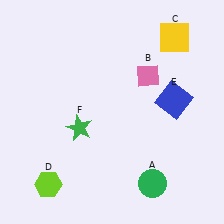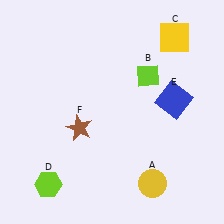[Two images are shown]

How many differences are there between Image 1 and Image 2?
There are 3 differences between the two images.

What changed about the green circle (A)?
In Image 1, A is green. In Image 2, it changed to yellow.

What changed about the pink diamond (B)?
In Image 1, B is pink. In Image 2, it changed to lime.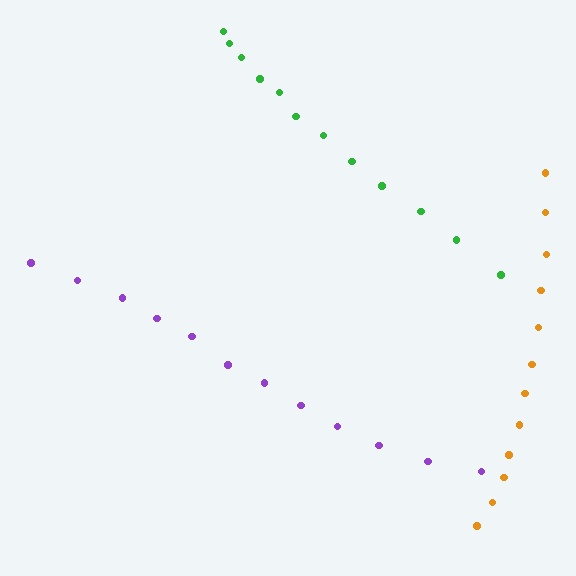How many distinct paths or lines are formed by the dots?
There are 3 distinct paths.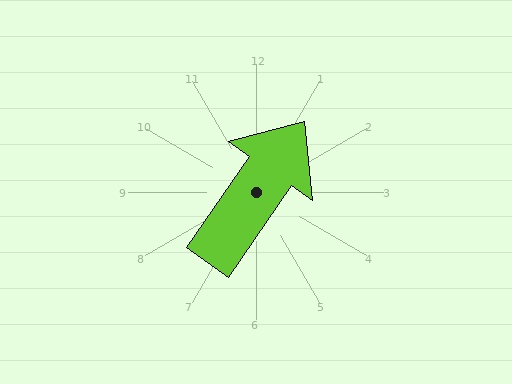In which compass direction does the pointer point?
Northeast.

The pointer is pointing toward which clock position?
Roughly 1 o'clock.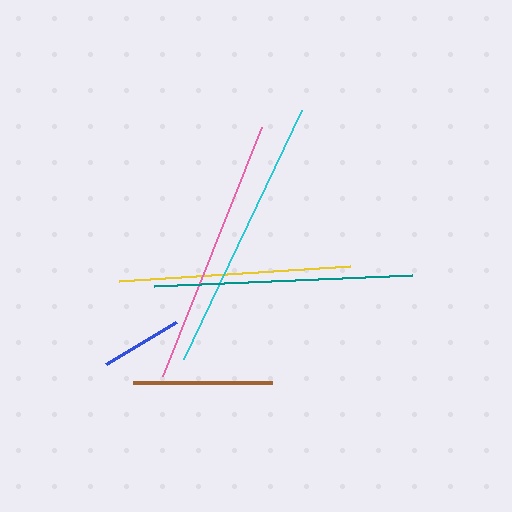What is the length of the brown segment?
The brown segment is approximately 139 pixels long.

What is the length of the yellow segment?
The yellow segment is approximately 232 pixels long.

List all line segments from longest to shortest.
From longest to shortest: cyan, pink, teal, yellow, brown, blue.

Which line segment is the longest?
The cyan line is the longest at approximately 276 pixels.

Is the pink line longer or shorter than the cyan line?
The cyan line is longer than the pink line.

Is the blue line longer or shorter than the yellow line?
The yellow line is longer than the blue line.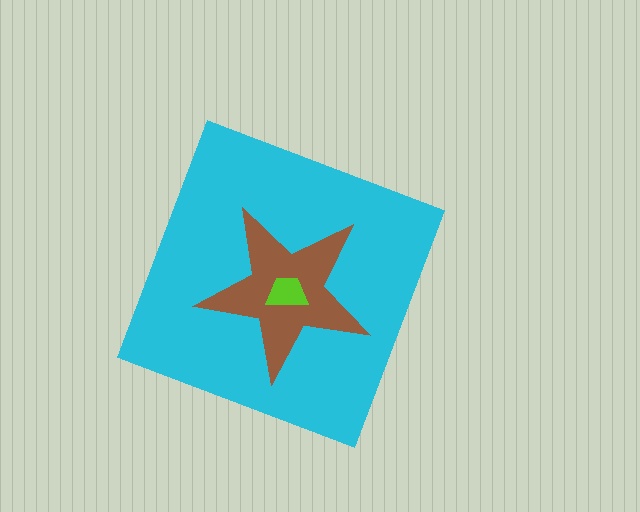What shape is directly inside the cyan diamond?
The brown star.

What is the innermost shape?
The lime trapezoid.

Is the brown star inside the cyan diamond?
Yes.